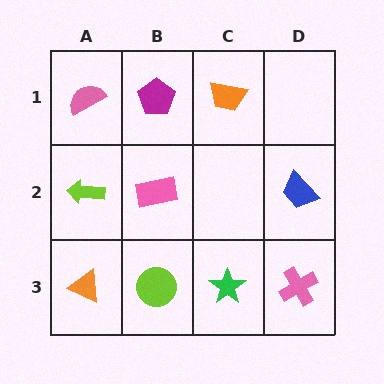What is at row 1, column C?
An orange trapezoid.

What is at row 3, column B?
A lime circle.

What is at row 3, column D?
A pink cross.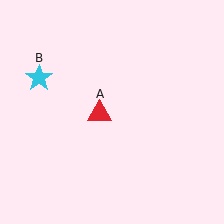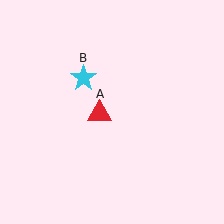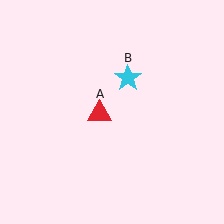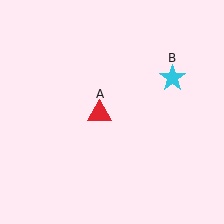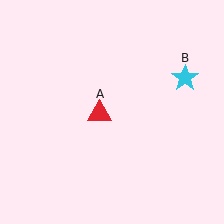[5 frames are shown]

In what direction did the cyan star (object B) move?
The cyan star (object B) moved right.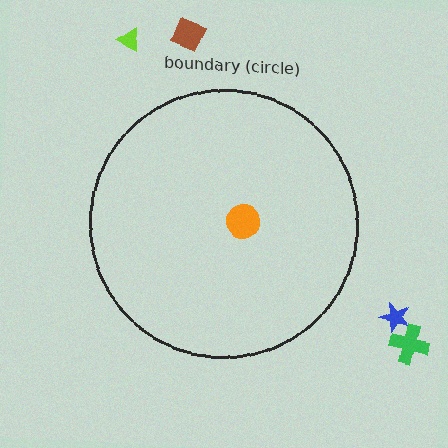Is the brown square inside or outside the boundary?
Outside.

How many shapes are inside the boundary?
1 inside, 4 outside.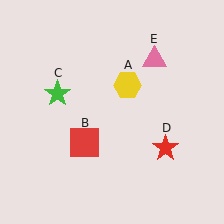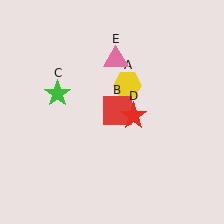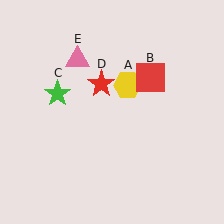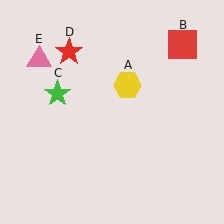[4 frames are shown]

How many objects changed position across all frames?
3 objects changed position: red square (object B), red star (object D), pink triangle (object E).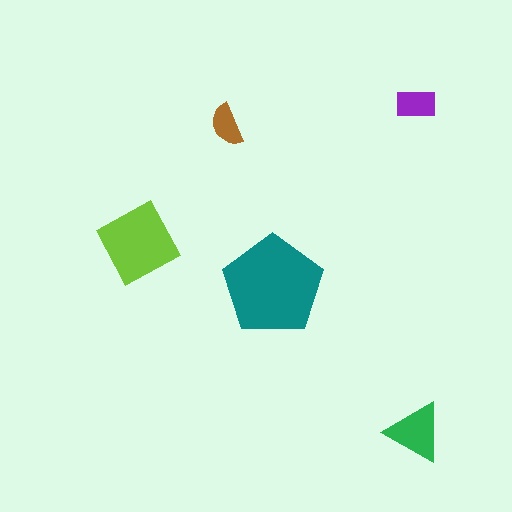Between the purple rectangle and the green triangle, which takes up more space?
The green triangle.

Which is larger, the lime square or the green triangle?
The lime square.